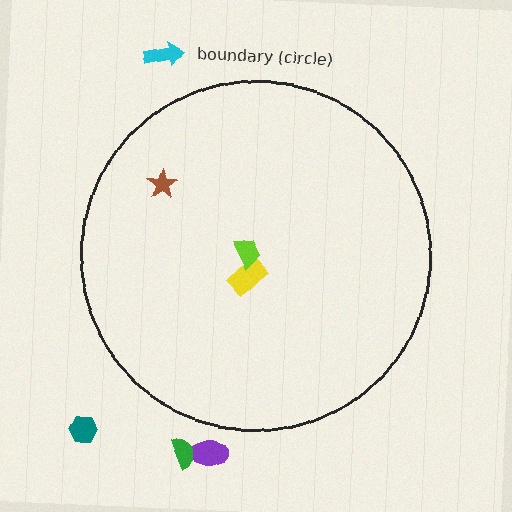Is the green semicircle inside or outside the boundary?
Outside.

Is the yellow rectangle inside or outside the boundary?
Inside.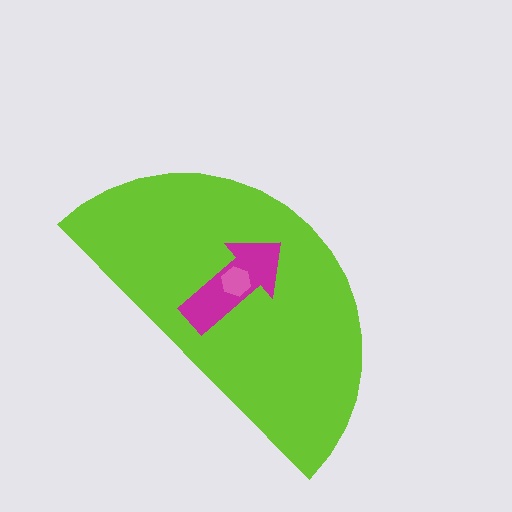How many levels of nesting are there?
3.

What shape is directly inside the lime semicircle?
The magenta arrow.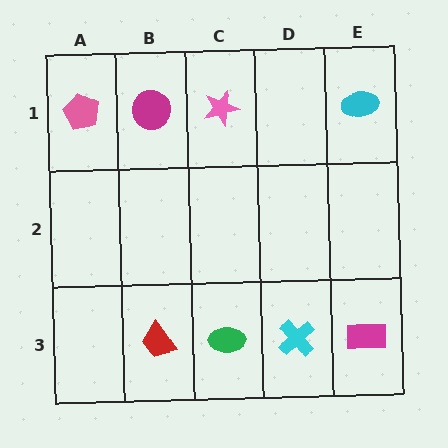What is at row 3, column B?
A red trapezoid.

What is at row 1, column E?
A cyan ellipse.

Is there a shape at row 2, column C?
No, that cell is empty.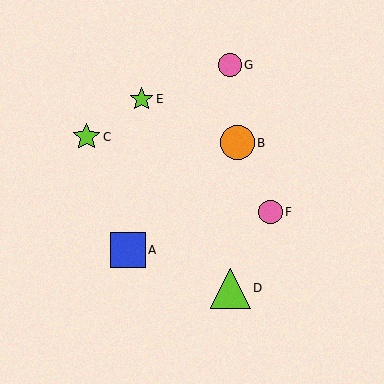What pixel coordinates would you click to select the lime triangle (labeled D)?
Click at (230, 288) to select the lime triangle D.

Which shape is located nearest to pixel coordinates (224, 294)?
The lime triangle (labeled D) at (230, 288) is nearest to that location.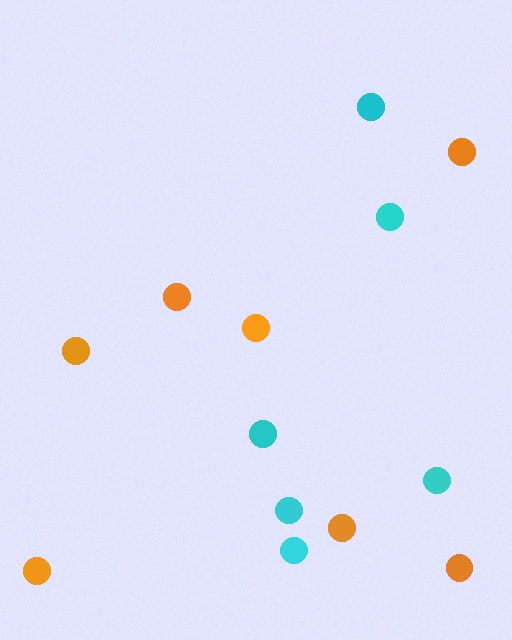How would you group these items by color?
There are 2 groups: one group of orange circles (7) and one group of cyan circles (6).